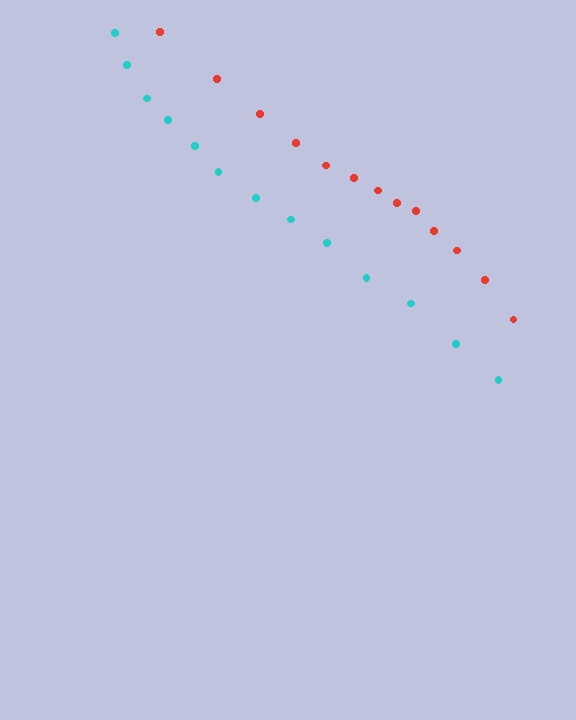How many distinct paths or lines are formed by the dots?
There are 2 distinct paths.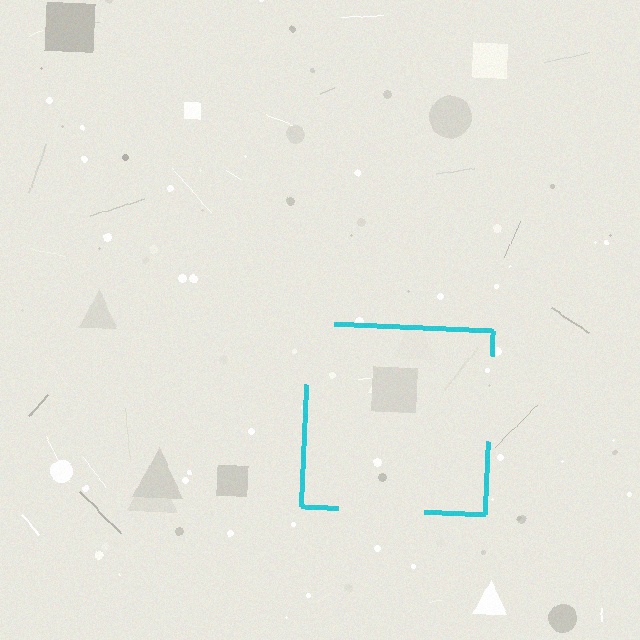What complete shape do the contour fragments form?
The contour fragments form a square.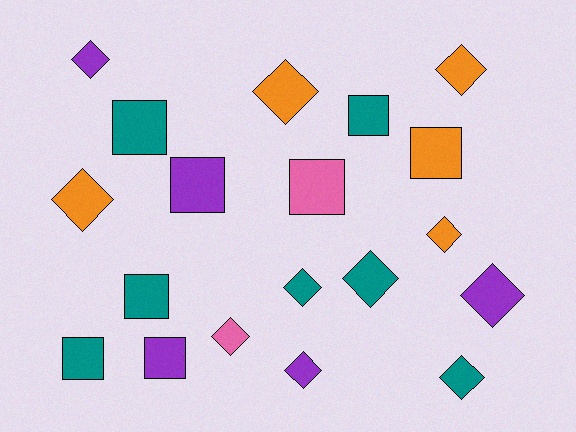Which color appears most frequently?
Teal, with 7 objects.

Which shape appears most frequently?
Diamond, with 11 objects.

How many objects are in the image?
There are 19 objects.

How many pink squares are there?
There is 1 pink square.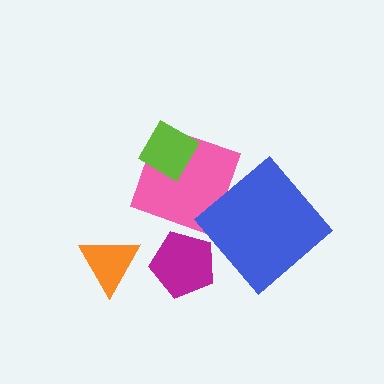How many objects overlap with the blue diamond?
0 objects overlap with the blue diamond.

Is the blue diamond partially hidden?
No, no other shape covers it.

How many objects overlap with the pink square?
1 object overlaps with the pink square.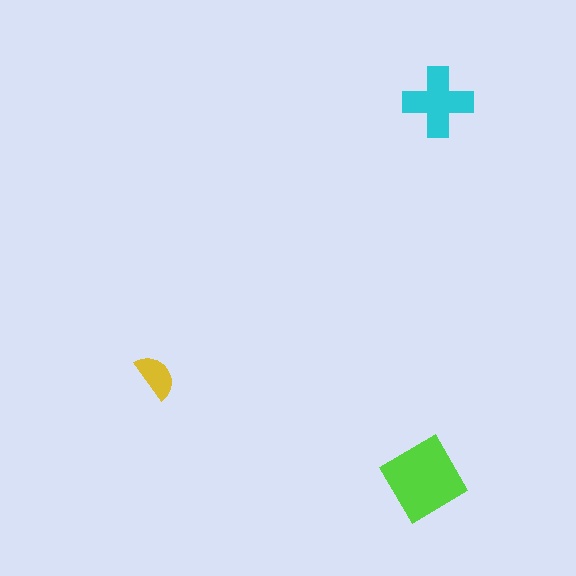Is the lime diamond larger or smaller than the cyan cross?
Larger.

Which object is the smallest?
The yellow semicircle.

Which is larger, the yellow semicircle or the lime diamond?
The lime diamond.